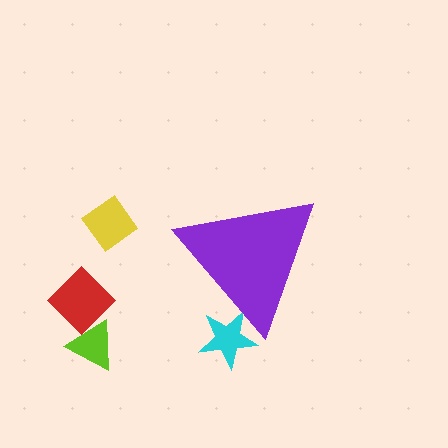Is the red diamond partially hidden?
No, the red diamond is fully visible.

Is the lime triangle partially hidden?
No, the lime triangle is fully visible.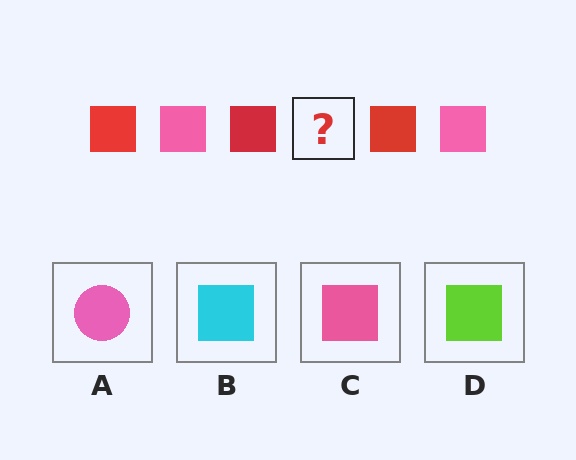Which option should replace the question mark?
Option C.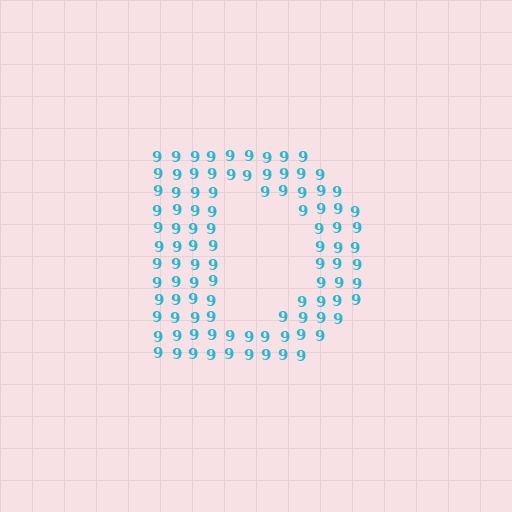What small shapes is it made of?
It is made of small digit 9's.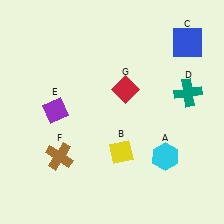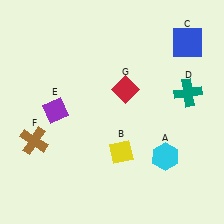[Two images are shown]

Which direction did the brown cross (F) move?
The brown cross (F) moved left.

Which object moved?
The brown cross (F) moved left.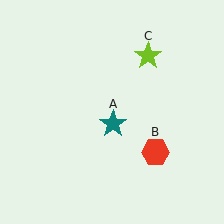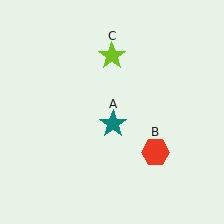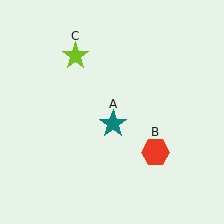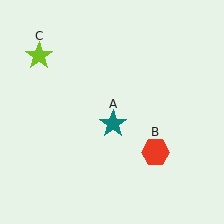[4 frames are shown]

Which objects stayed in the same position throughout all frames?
Teal star (object A) and red hexagon (object B) remained stationary.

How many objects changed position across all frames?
1 object changed position: lime star (object C).